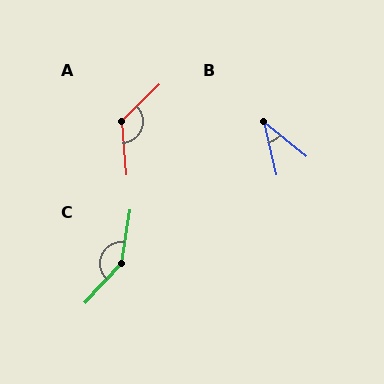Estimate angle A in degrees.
Approximately 129 degrees.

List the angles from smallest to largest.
B (38°), A (129°), C (145°).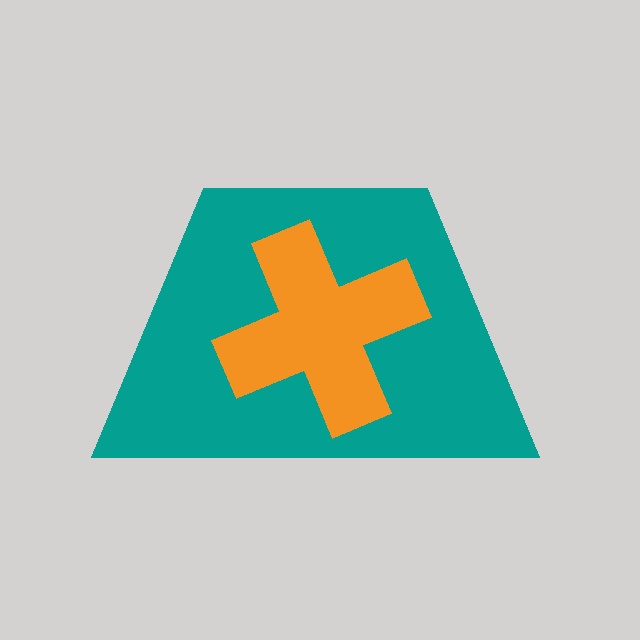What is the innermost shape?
The orange cross.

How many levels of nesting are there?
2.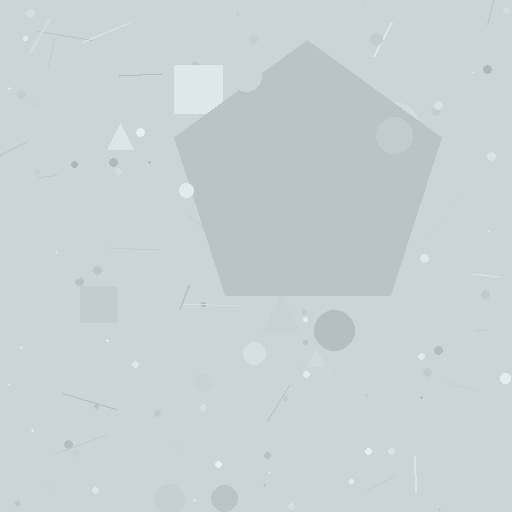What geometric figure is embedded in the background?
A pentagon is embedded in the background.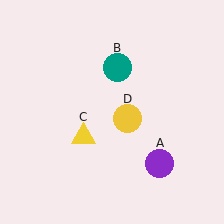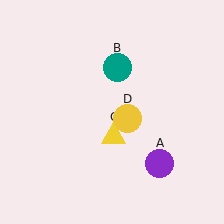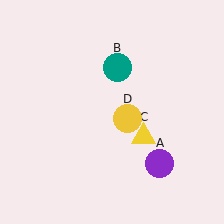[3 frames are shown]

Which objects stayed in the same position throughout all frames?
Purple circle (object A) and teal circle (object B) and yellow circle (object D) remained stationary.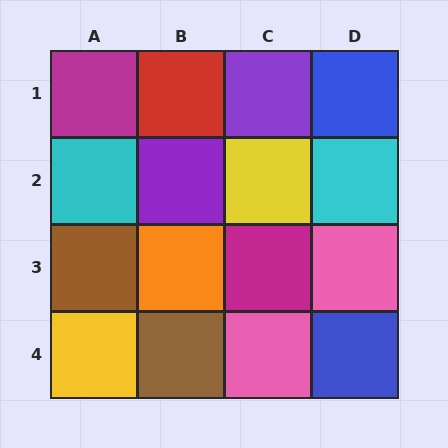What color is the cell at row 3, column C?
Magenta.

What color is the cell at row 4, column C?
Pink.